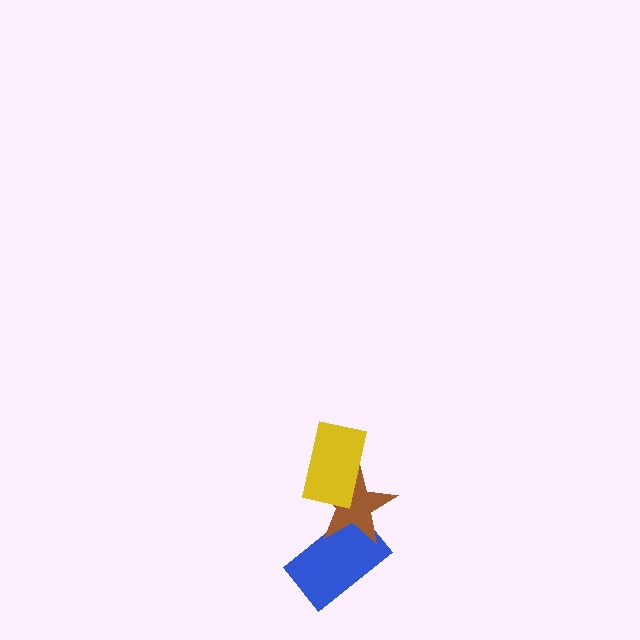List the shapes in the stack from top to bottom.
From top to bottom: the yellow rectangle, the brown star, the blue rectangle.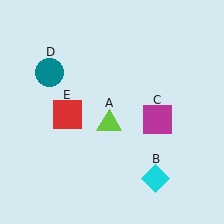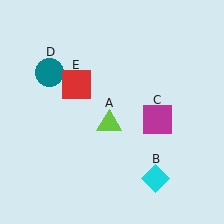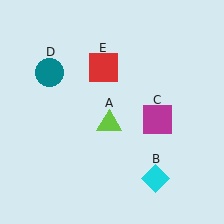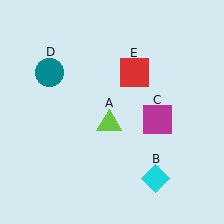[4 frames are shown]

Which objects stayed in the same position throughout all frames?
Lime triangle (object A) and cyan diamond (object B) and magenta square (object C) and teal circle (object D) remained stationary.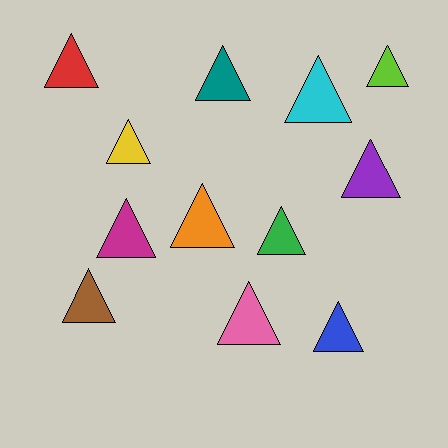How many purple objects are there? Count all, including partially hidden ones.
There is 1 purple object.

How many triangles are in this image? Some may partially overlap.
There are 12 triangles.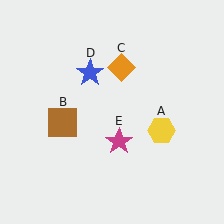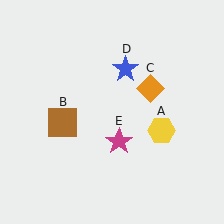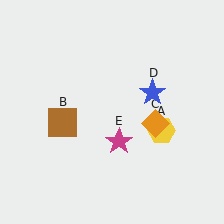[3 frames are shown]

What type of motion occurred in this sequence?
The orange diamond (object C), blue star (object D) rotated clockwise around the center of the scene.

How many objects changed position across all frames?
2 objects changed position: orange diamond (object C), blue star (object D).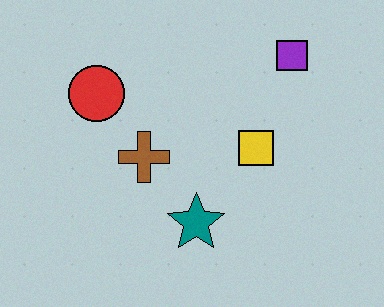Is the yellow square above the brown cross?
Yes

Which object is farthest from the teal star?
The purple square is farthest from the teal star.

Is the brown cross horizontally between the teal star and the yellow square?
No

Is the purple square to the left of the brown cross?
No